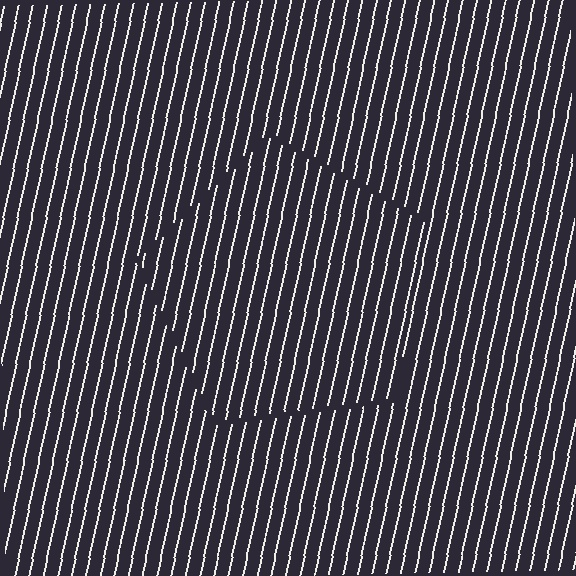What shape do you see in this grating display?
An illusory pentagon. The interior of the shape contains the same grating, shifted by half a period — the contour is defined by the phase discontinuity where line-ends from the inner and outer gratings abut.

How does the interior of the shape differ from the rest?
The interior of the shape contains the same grating, shifted by half a period — the contour is defined by the phase discontinuity where line-ends from the inner and outer gratings abut.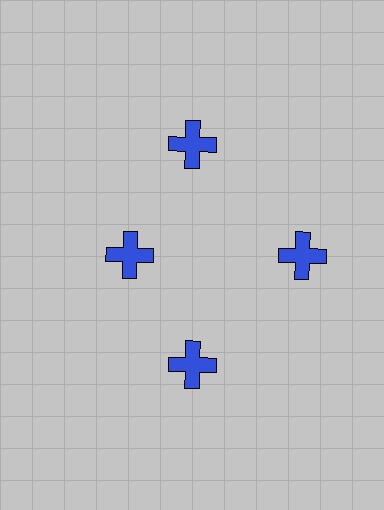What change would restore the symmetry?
The symmetry would be restored by moving it outward, back onto the ring so that all 4 crosses sit at equal angles and equal distance from the center.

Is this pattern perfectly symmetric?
No. The 4 blue crosses are arranged in a ring, but one element near the 9 o'clock position is pulled inward toward the center, breaking the 4-fold rotational symmetry.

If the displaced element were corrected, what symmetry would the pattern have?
It would have 4-fold rotational symmetry — the pattern would map onto itself every 90 degrees.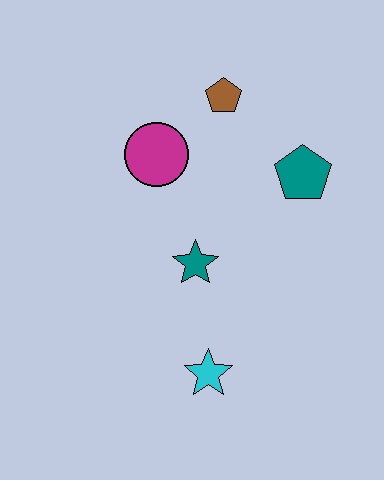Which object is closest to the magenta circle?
The brown pentagon is closest to the magenta circle.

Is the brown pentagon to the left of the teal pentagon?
Yes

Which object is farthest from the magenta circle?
The cyan star is farthest from the magenta circle.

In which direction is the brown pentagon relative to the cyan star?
The brown pentagon is above the cyan star.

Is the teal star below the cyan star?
No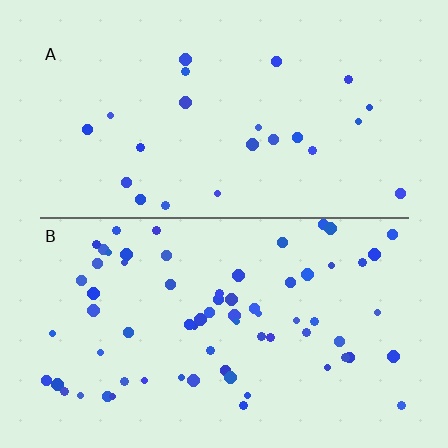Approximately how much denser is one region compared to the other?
Approximately 3.0× — region B over region A.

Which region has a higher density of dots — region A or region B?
B (the bottom).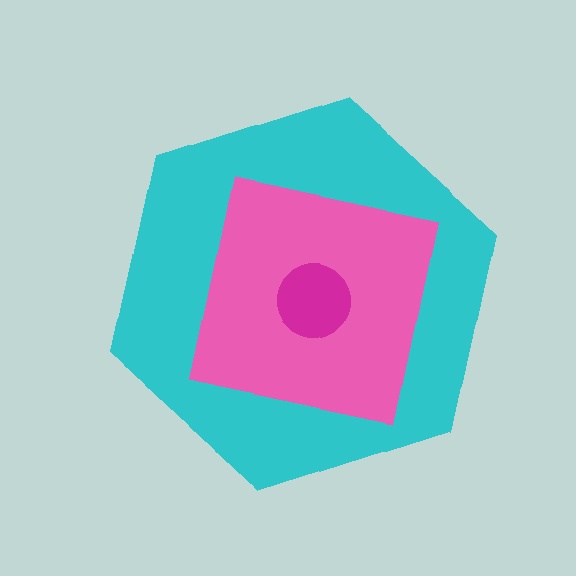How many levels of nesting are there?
3.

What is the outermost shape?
The cyan hexagon.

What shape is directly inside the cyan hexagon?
The pink square.